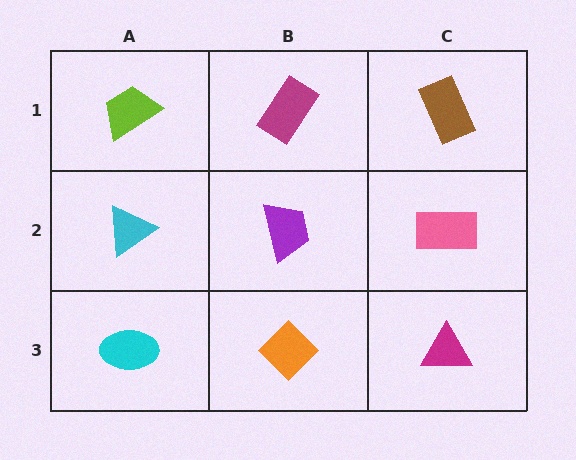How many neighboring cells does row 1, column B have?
3.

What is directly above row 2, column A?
A lime trapezoid.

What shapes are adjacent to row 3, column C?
A pink rectangle (row 2, column C), an orange diamond (row 3, column B).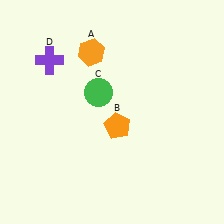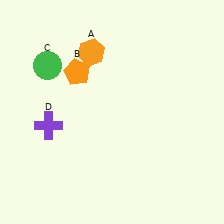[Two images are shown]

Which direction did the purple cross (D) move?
The purple cross (D) moved down.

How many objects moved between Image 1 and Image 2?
3 objects moved between the two images.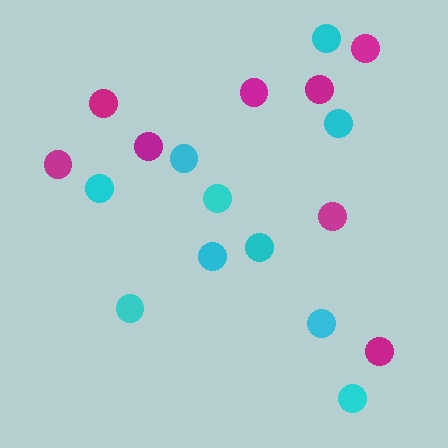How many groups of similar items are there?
There are 2 groups: one group of cyan circles (10) and one group of magenta circles (8).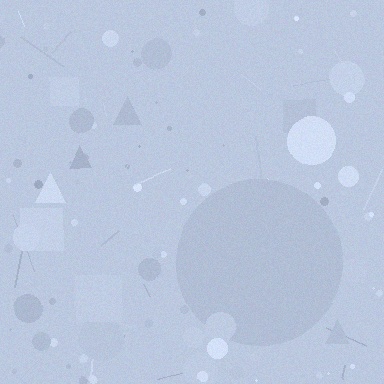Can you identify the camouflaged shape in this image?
The camouflaged shape is a circle.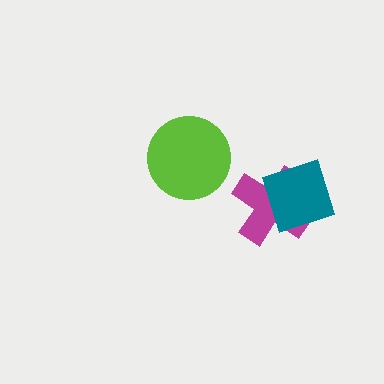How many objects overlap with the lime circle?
0 objects overlap with the lime circle.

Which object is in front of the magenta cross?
The teal square is in front of the magenta cross.